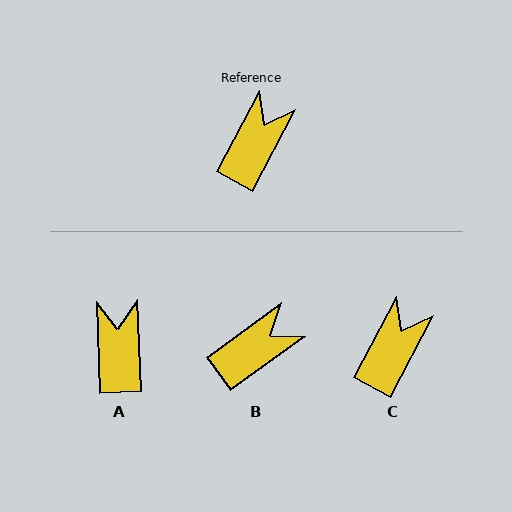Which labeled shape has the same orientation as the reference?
C.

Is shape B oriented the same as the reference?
No, it is off by about 26 degrees.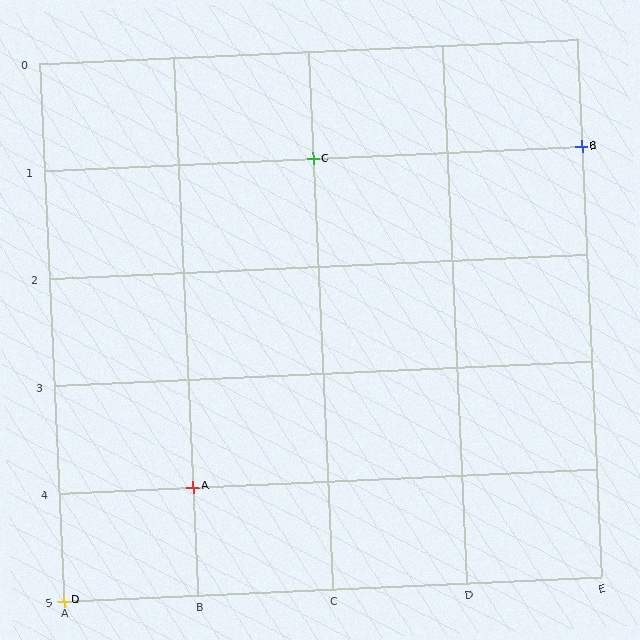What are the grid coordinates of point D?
Point D is at grid coordinates (A, 5).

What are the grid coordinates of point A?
Point A is at grid coordinates (B, 4).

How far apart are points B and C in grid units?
Points B and C are 2 columns apart.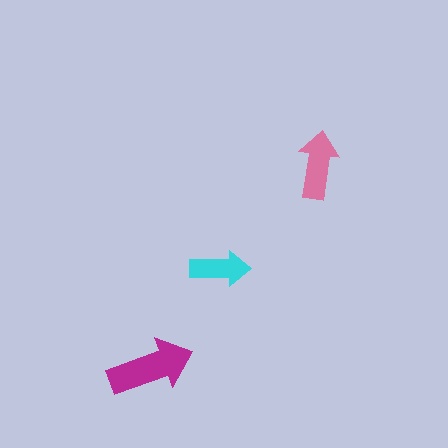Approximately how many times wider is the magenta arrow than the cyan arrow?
About 1.5 times wider.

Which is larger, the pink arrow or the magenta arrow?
The magenta one.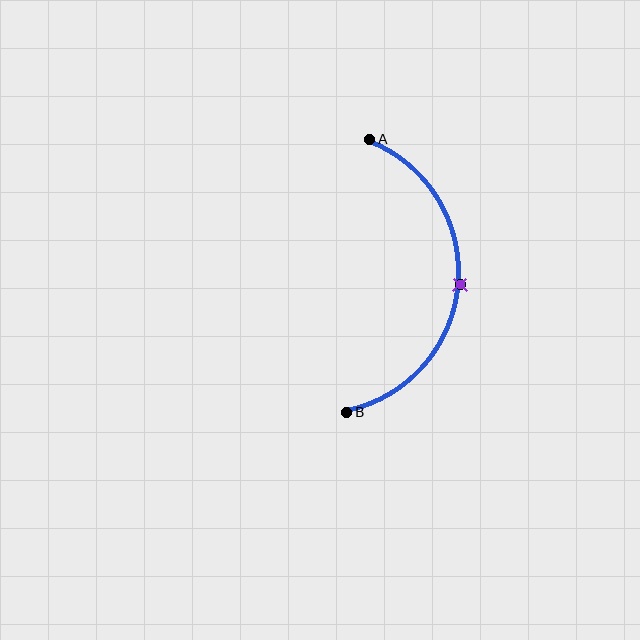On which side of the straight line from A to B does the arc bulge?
The arc bulges to the right of the straight line connecting A and B.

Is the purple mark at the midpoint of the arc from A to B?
Yes. The purple mark lies on the arc at equal arc-length from both A and B — it is the arc midpoint.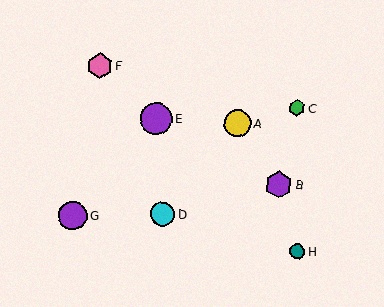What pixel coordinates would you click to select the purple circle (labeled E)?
Click at (156, 119) to select the purple circle E.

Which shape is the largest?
The purple circle (labeled E) is the largest.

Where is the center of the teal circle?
The center of the teal circle is at (298, 251).